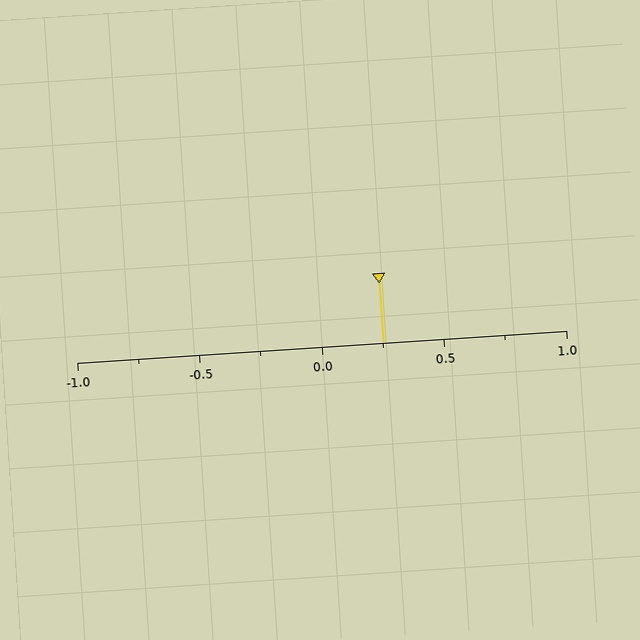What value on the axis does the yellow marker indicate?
The marker indicates approximately 0.25.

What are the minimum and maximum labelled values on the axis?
The axis runs from -1.0 to 1.0.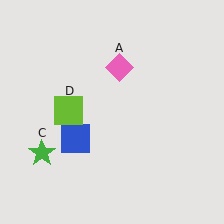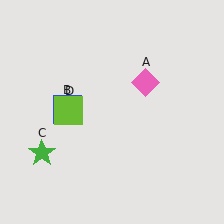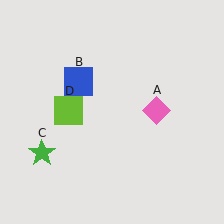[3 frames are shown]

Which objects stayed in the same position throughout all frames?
Green star (object C) and lime square (object D) remained stationary.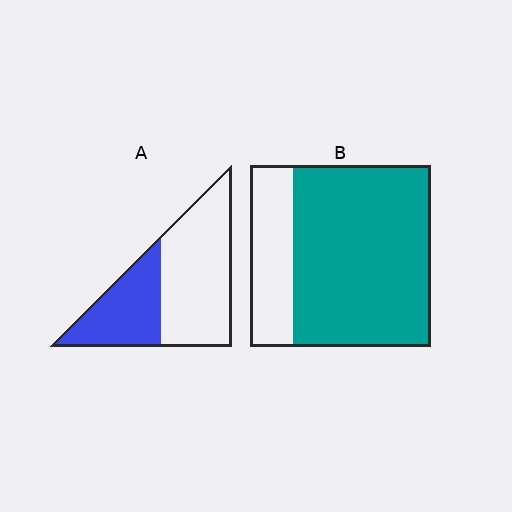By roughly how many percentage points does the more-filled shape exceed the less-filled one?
By roughly 40 percentage points (B over A).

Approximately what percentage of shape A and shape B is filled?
A is approximately 35% and B is approximately 75%.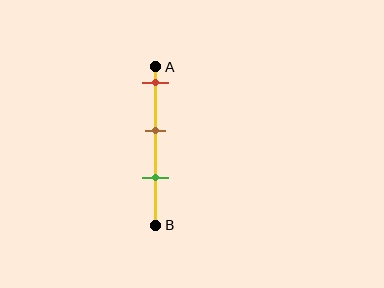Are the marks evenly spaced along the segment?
Yes, the marks are approximately evenly spaced.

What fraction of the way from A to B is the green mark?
The green mark is approximately 70% (0.7) of the way from A to B.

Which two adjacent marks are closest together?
The brown and green marks are the closest adjacent pair.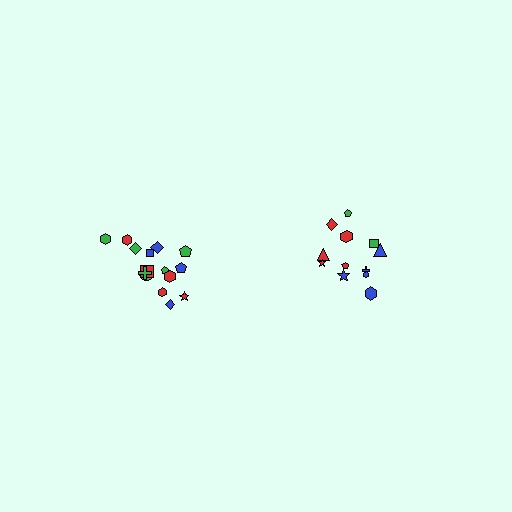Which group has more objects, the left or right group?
The left group.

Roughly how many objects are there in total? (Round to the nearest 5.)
Roughly 25 objects in total.